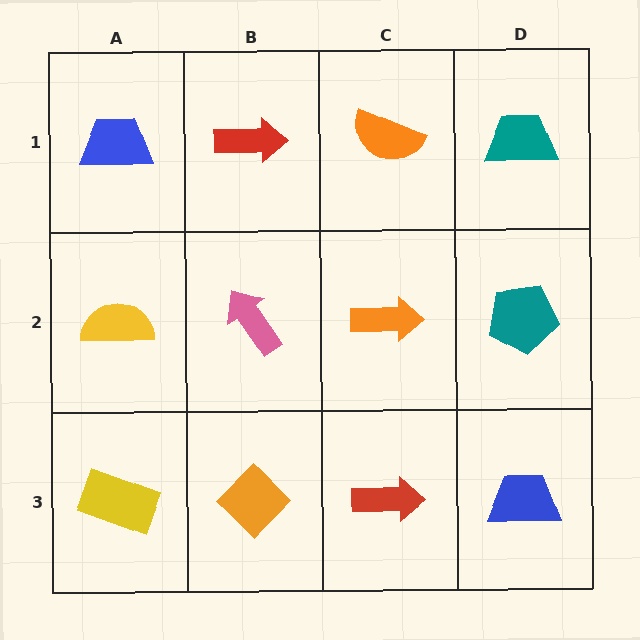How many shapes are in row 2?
4 shapes.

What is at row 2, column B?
A pink arrow.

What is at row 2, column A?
A yellow semicircle.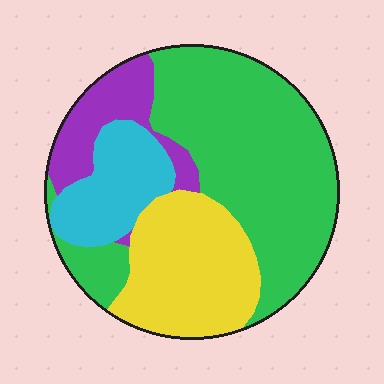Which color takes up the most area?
Green, at roughly 50%.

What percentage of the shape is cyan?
Cyan covers roughly 15% of the shape.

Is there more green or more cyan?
Green.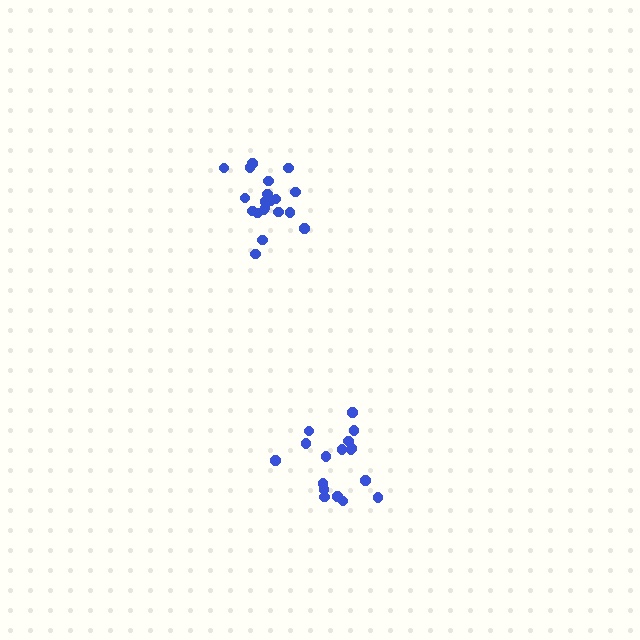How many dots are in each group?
Group 1: 17 dots, Group 2: 20 dots (37 total).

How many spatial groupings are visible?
There are 2 spatial groupings.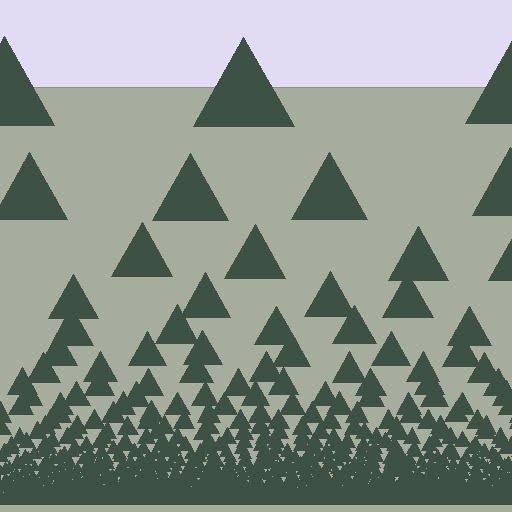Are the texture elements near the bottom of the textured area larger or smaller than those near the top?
Smaller. The gradient is inverted — elements near the bottom are smaller and denser.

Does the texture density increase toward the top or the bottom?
Density increases toward the bottom.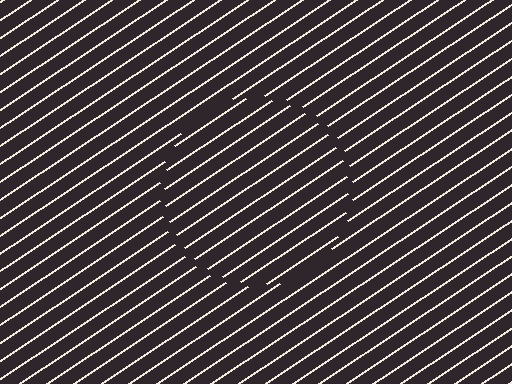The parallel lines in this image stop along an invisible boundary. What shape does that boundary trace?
An illusory circle. The interior of the shape contains the same grating, shifted by half a period — the contour is defined by the phase discontinuity where line-ends from the inner and outer gratings abut.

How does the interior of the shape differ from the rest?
The interior of the shape contains the same grating, shifted by half a period — the contour is defined by the phase discontinuity where line-ends from the inner and outer gratings abut.